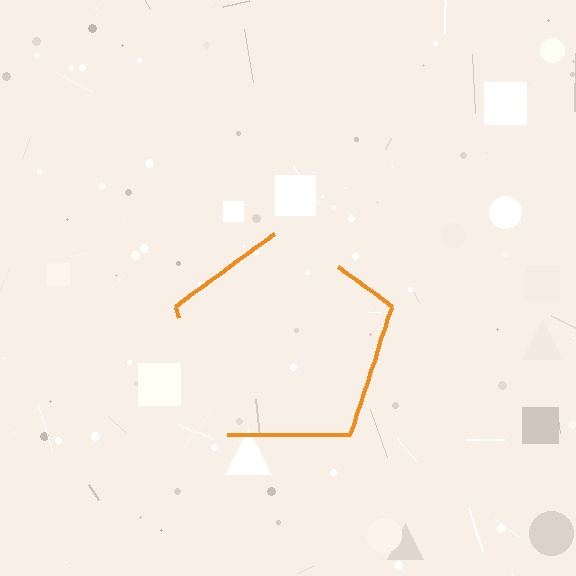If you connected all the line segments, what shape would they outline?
They would outline a pentagon.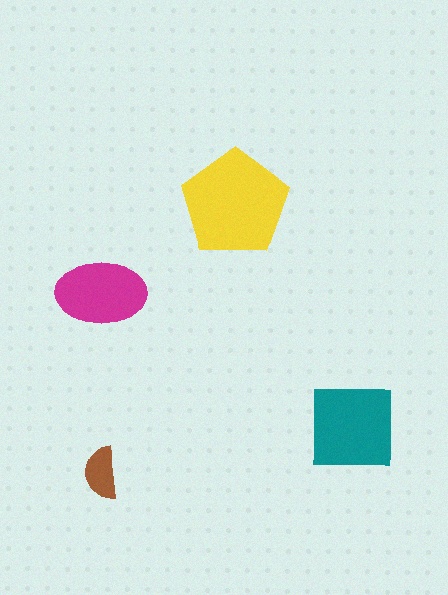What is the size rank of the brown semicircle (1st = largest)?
4th.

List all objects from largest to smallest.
The yellow pentagon, the teal square, the magenta ellipse, the brown semicircle.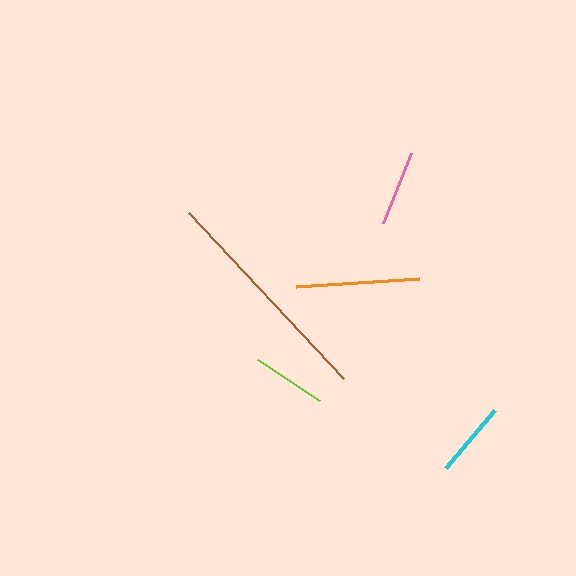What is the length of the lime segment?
The lime segment is approximately 74 pixels long.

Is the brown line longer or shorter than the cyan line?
The brown line is longer than the cyan line.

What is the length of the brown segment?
The brown segment is approximately 227 pixels long.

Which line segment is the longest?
The brown line is the longest at approximately 227 pixels.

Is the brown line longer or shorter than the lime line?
The brown line is longer than the lime line.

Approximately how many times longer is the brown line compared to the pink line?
The brown line is approximately 3.0 times the length of the pink line.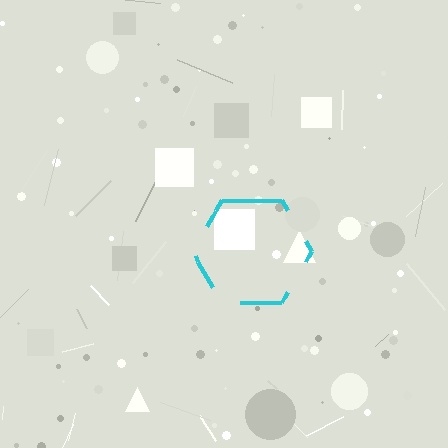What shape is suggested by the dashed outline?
The dashed outline suggests a hexagon.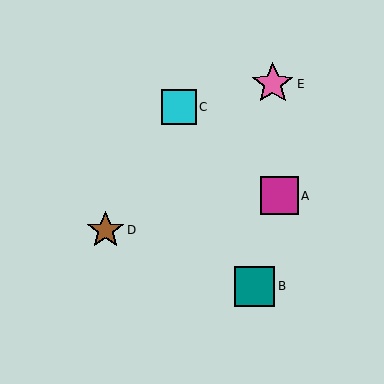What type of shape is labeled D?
Shape D is a brown star.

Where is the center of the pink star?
The center of the pink star is at (273, 84).